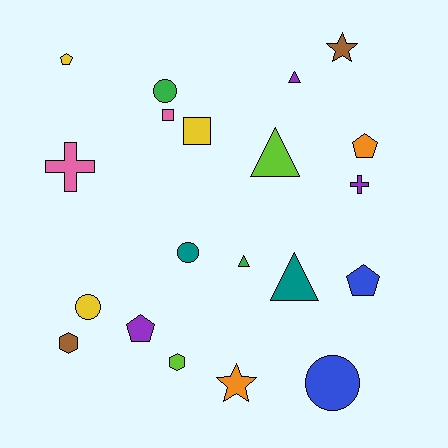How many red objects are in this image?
There are no red objects.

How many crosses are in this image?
There are 2 crosses.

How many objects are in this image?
There are 20 objects.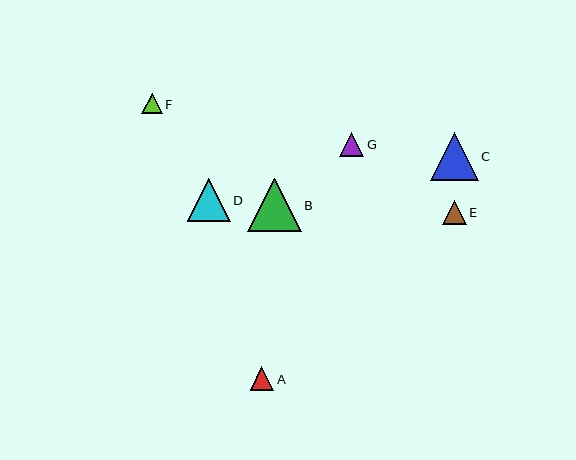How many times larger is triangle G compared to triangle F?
Triangle G is approximately 1.2 times the size of triangle F.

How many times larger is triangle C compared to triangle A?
Triangle C is approximately 2.0 times the size of triangle A.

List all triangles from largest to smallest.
From largest to smallest: B, C, D, G, A, E, F.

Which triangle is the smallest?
Triangle F is the smallest with a size of approximately 20 pixels.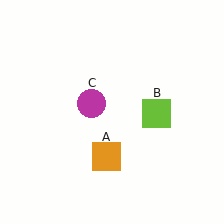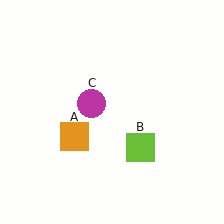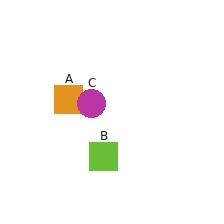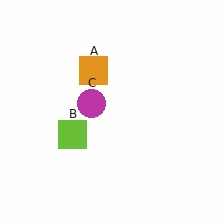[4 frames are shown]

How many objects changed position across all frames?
2 objects changed position: orange square (object A), lime square (object B).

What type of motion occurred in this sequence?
The orange square (object A), lime square (object B) rotated clockwise around the center of the scene.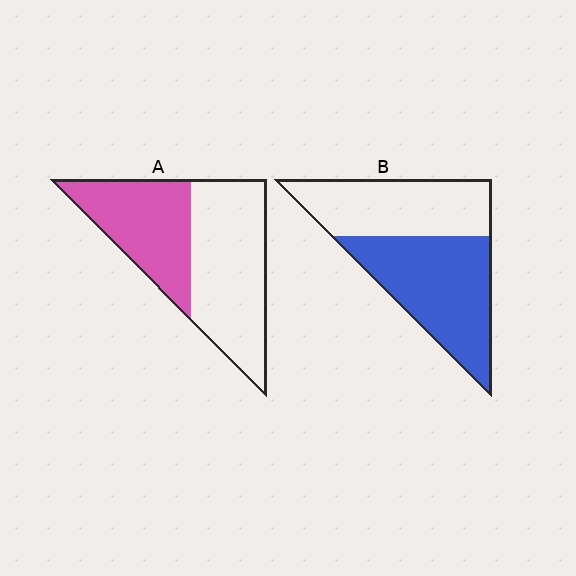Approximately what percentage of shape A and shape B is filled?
A is approximately 40% and B is approximately 55%.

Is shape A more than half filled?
No.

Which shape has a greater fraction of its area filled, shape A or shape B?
Shape B.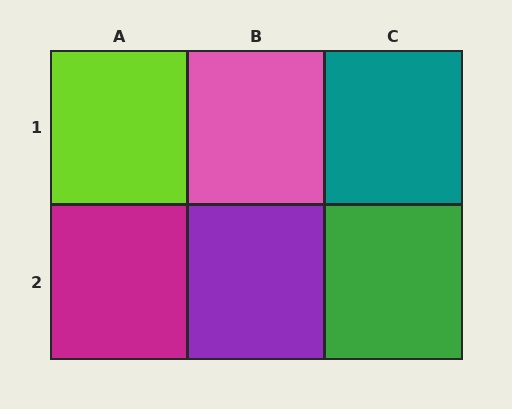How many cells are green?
1 cell is green.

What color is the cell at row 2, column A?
Magenta.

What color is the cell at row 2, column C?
Green.